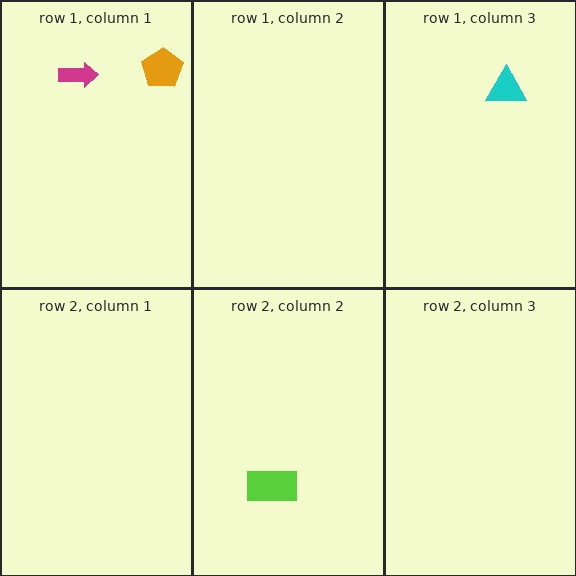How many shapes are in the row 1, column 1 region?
2.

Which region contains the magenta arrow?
The row 1, column 1 region.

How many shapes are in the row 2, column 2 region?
1.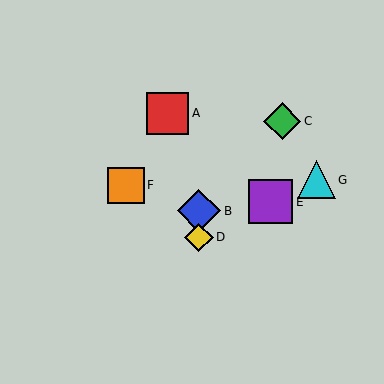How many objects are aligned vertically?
2 objects (B, D) are aligned vertically.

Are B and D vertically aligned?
Yes, both are at x≈199.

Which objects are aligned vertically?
Objects B, D are aligned vertically.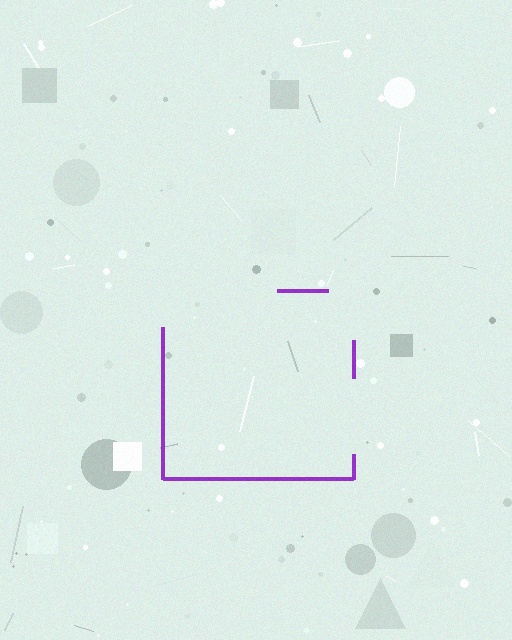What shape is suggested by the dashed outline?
The dashed outline suggests a square.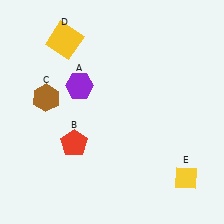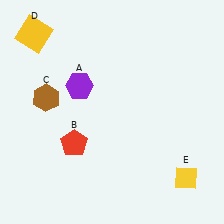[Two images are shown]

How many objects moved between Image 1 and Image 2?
1 object moved between the two images.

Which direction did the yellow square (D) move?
The yellow square (D) moved left.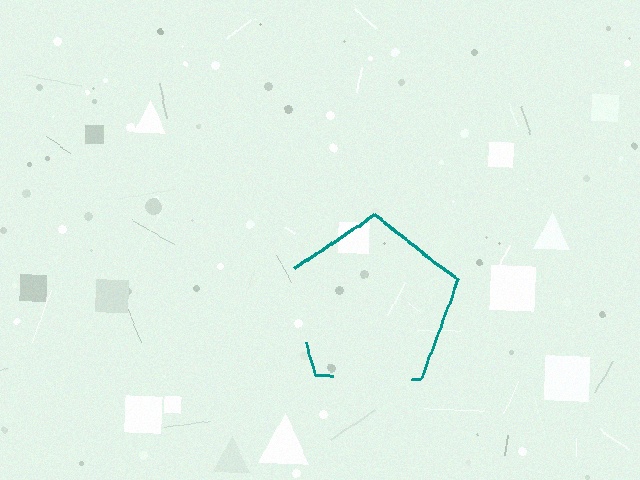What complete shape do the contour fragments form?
The contour fragments form a pentagon.